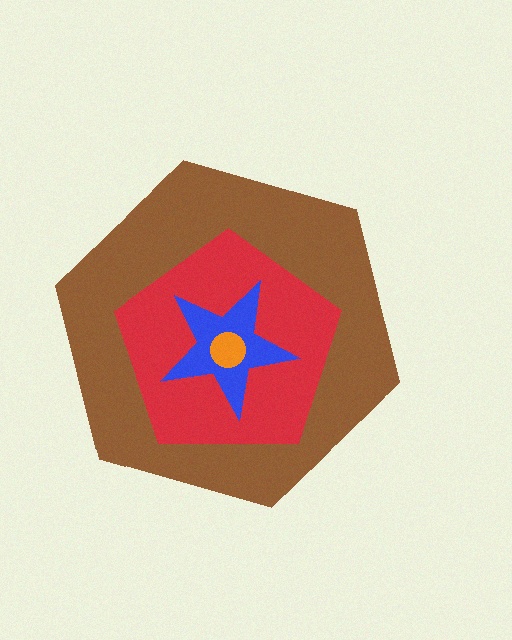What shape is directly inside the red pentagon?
The blue star.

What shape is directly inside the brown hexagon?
The red pentagon.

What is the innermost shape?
The orange circle.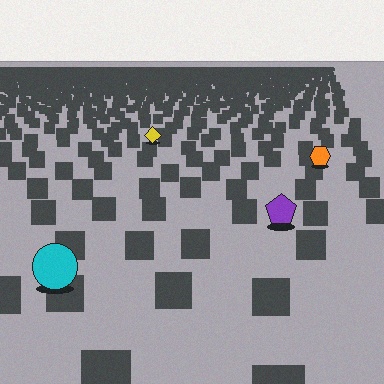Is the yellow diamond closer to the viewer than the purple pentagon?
No. The purple pentagon is closer — you can tell from the texture gradient: the ground texture is coarser near it.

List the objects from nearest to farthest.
From nearest to farthest: the cyan circle, the purple pentagon, the orange hexagon, the yellow diamond.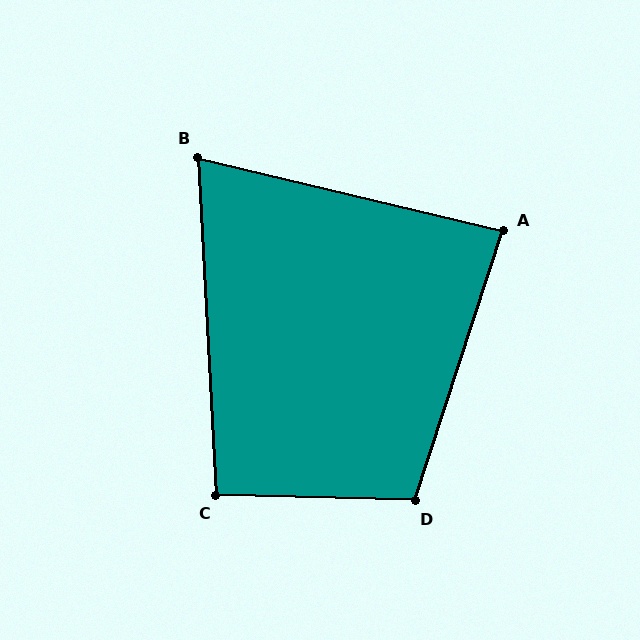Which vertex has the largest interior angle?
D, at approximately 107 degrees.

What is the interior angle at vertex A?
Approximately 85 degrees (approximately right).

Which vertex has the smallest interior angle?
B, at approximately 73 degrees.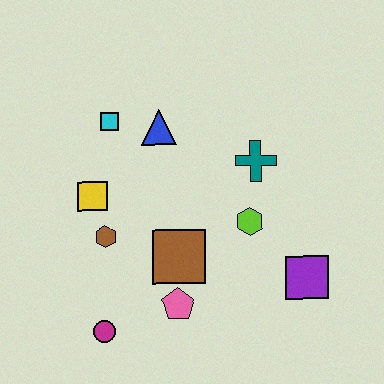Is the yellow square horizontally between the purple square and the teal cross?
No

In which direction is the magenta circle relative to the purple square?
The magenta circle is to the left of the purple square.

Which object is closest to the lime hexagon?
The teal cross is closest to the lime hexagon.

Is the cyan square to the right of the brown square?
No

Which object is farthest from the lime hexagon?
The magenta circle is farthest from the lime hexagon.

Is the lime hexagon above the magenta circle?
Yes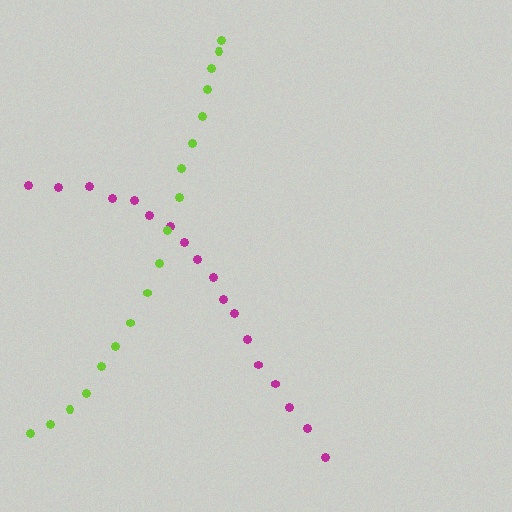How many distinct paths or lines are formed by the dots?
There are 2 distinct paths.